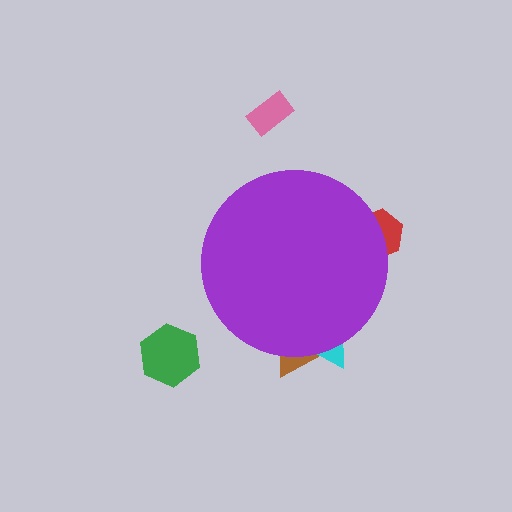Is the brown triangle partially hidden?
Yes, the brown triangle is partially hidden behind the purple circle.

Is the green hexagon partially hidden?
No, the green hexagon is fully visible.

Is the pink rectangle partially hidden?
No, the pink rectangle is fully visible.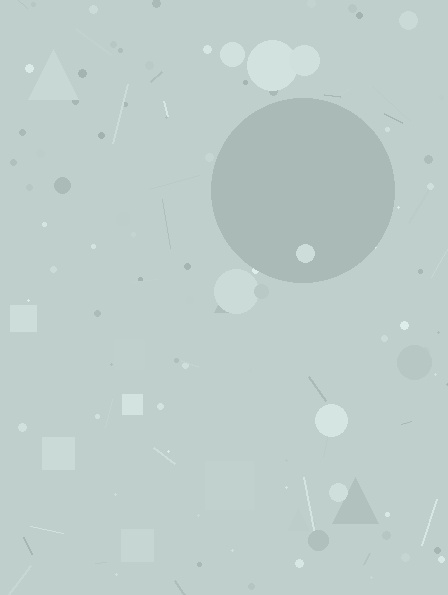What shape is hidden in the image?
A circle is hidden in the image.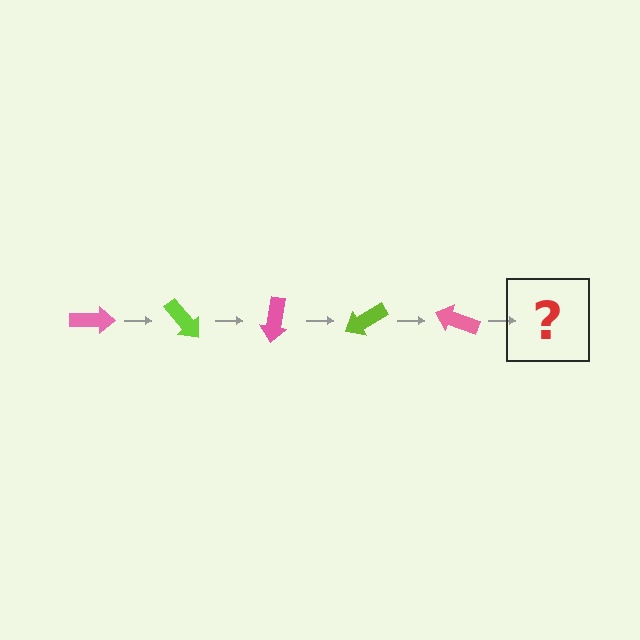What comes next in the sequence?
The next element should be a lime arrow, rotated 250 degrees from the start.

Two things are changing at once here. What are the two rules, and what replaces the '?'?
The two rules are that it rotates 50 degrees each step and the color cycles through pink and lime. The '?' should be a lime arrow, rotated 250 degrees from the start.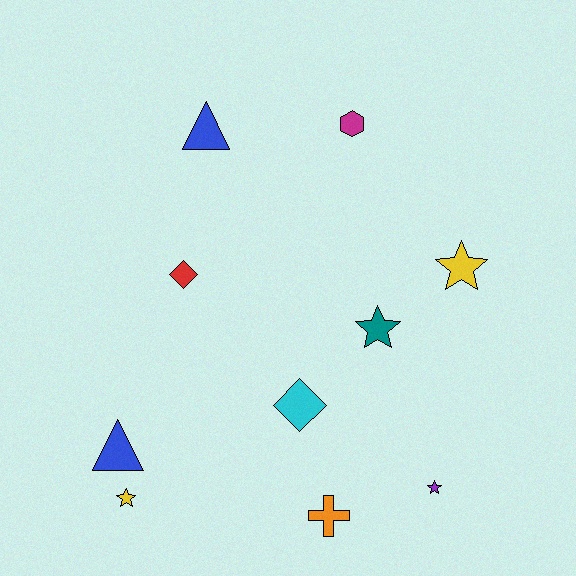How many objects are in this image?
There are 10 objects.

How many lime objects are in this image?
There are no lime objects.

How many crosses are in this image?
There is 1 cross.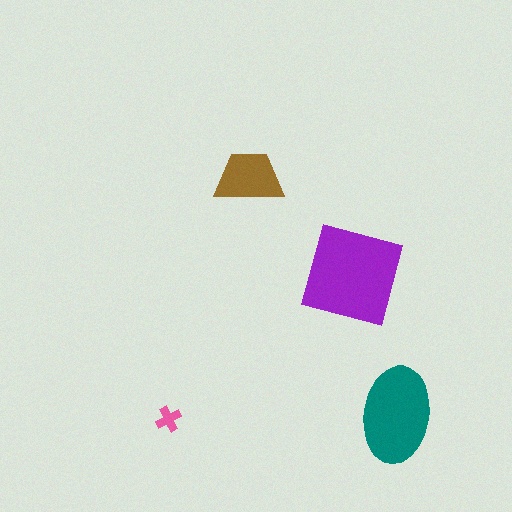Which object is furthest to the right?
The teal ellipse is rightmost.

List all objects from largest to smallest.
The purple diamond, the teal ellipse, the brown trapezoid, the pink cross.